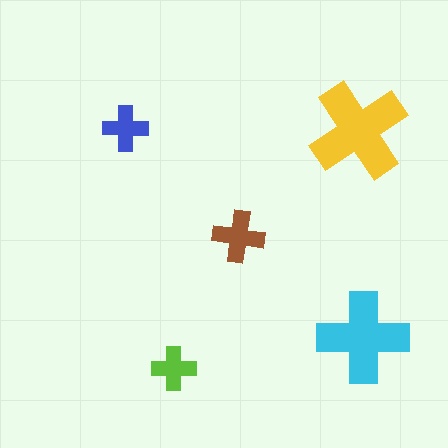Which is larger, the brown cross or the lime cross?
The brown one.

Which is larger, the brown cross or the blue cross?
The brown one.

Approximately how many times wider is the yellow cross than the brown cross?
About 2 times wider.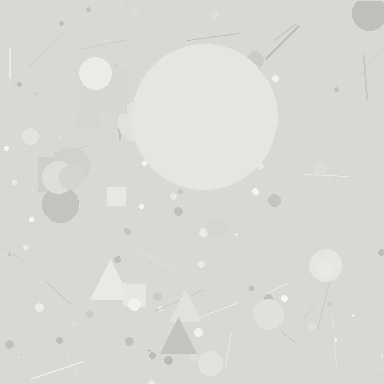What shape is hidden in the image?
A circle is hidden in the image.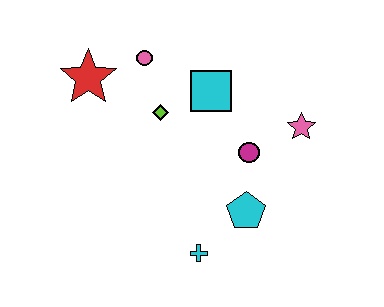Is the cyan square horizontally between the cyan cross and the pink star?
Yes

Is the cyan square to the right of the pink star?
No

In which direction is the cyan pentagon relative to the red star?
The cyan pentagon is to the right of the red star.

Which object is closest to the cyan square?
The lime diamond is closest to the cyan square.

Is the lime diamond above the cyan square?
No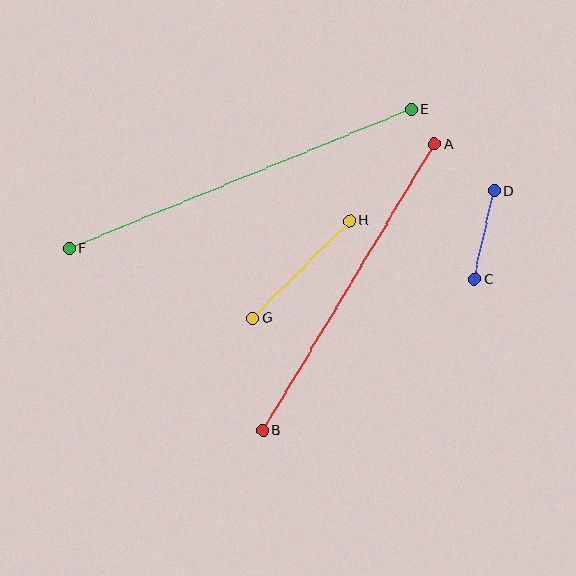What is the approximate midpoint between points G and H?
The midpoint is at approximately (301, 269) pixels.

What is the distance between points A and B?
The distance is approximately 334 pixels.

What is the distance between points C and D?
The distance is approximately 91 pixels.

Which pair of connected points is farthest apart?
Points E and F are farthest apart.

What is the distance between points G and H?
The distance is approximately 138 pixels.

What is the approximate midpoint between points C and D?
The midpoint is at approximately (484, 235) pixels.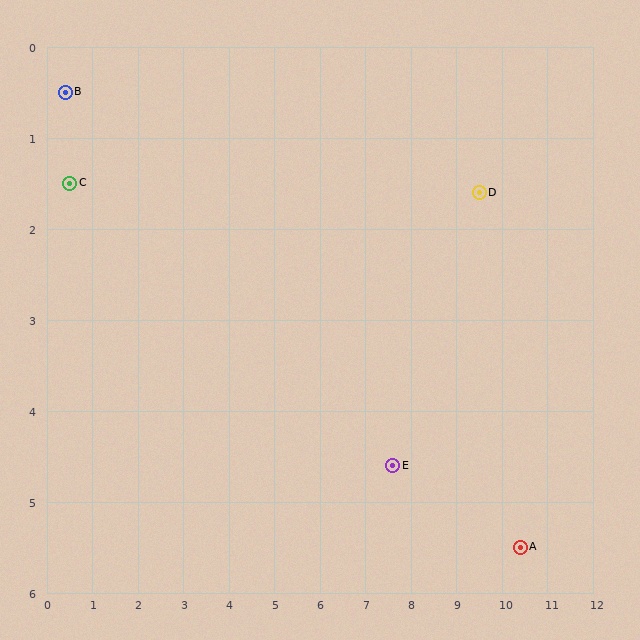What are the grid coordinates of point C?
Point C is at approximately (0.5, 1.5).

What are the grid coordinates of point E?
Point E is at approximately (7.6, 4.6).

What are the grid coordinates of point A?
Point A is at approximately (10.4, 5.5).